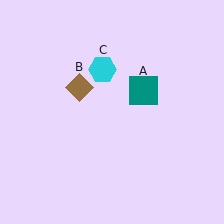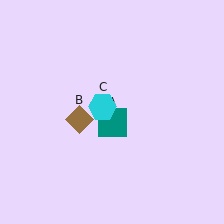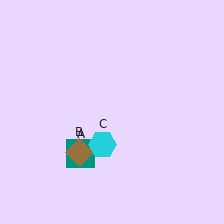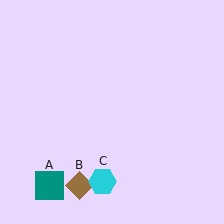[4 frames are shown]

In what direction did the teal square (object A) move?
The teal square (object A) moved down and to the left.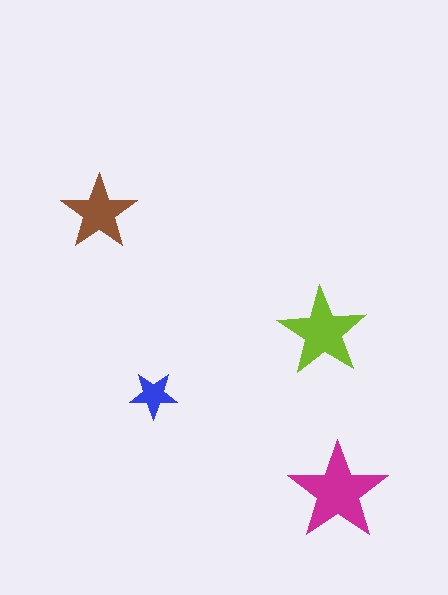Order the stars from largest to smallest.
the magenta one, the lime one, the brown one, the blue one.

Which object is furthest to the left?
The brown star is leftmost.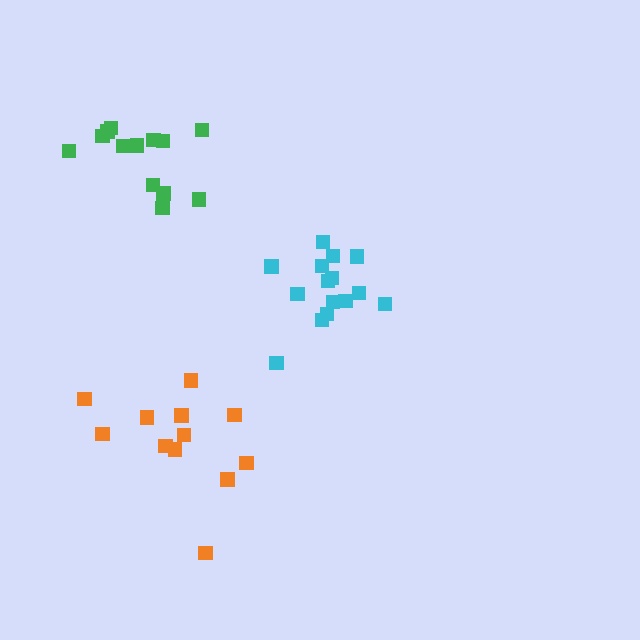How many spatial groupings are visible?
There are 3 spatial groupings.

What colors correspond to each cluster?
The clusters are colored: green, cyan, orange.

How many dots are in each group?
Group 1: 13 dots, Group 2: 15 dots, Group 3: 12 dots (40 total).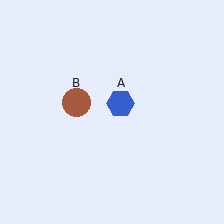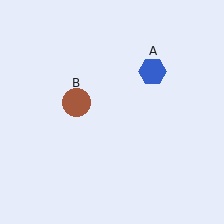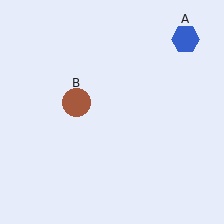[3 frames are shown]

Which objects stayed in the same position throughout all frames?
Brown circle (object B) remained stationary.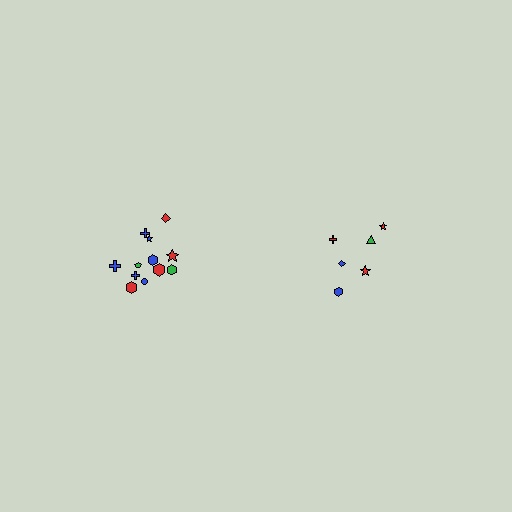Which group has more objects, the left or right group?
The left group.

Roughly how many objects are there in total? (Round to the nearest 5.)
Roughly 20 objects in total.